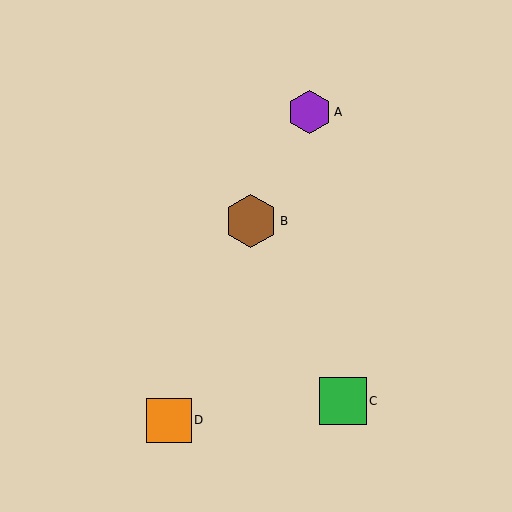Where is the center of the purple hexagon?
The center of the purple hexagon is at (309, 112).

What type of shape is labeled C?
Shape C is a green square.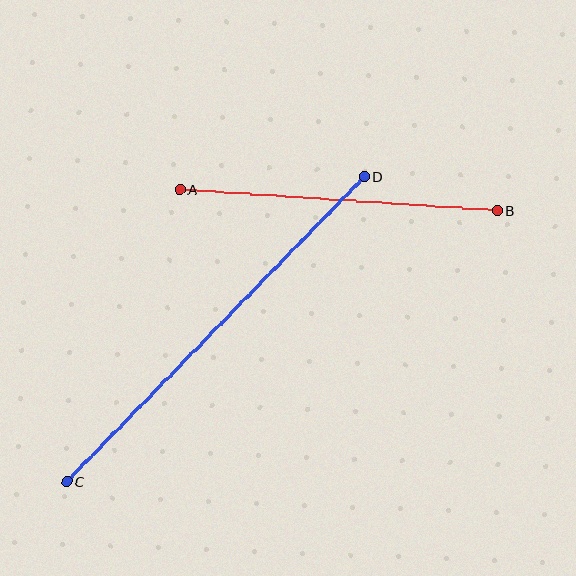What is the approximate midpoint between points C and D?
The midpoint is at approximately (216, 329) pixels.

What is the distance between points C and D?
The distance is approximately 426 pixels.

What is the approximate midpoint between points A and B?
The midpoint is at approximately (338, 200) pixels.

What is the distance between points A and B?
The distance is approximately 318 pixels.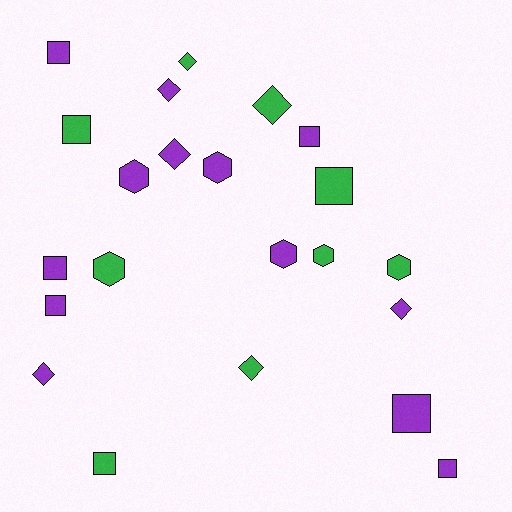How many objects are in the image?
There are 22 objects.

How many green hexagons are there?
There are 3 green hexagons.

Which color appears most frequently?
Purple, with 13 objects.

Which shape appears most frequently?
Square, with 9 objects.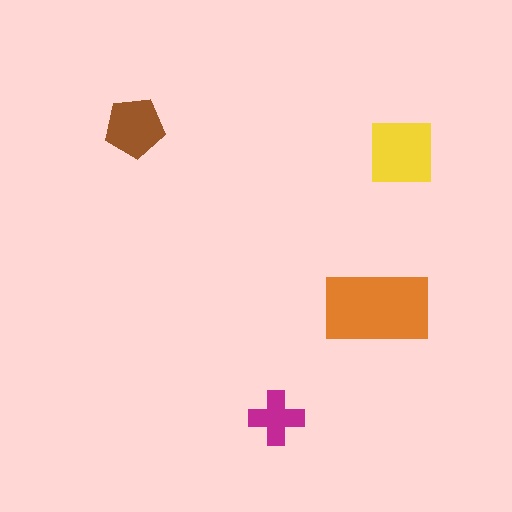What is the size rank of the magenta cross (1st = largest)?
4th.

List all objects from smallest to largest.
The magenta cross, the brown pentagon, the yellow square, the orange rectangle.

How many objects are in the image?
There are 4 objects in the image.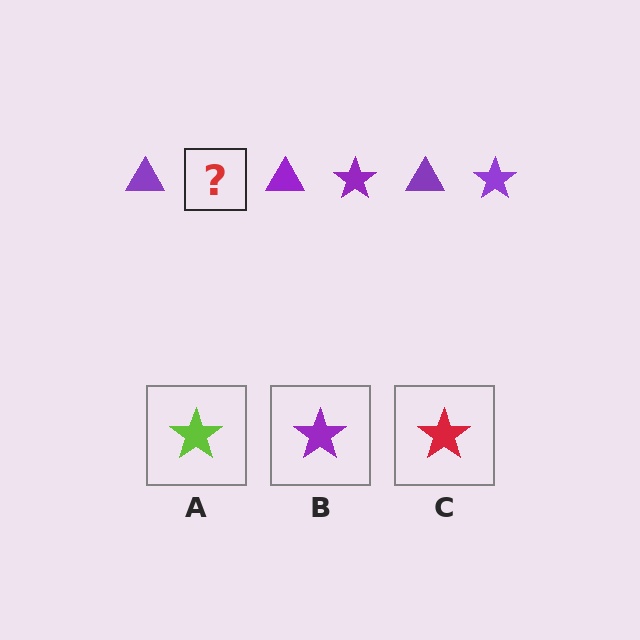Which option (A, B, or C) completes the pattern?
B.